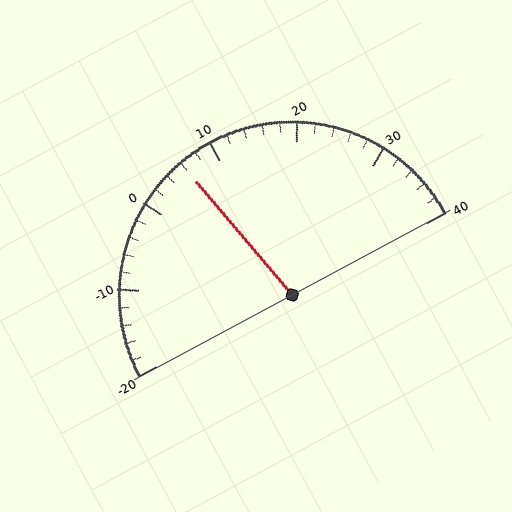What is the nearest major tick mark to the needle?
The nearest major tick mark is 10.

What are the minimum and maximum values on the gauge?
The gauge ranges from -20 to 40.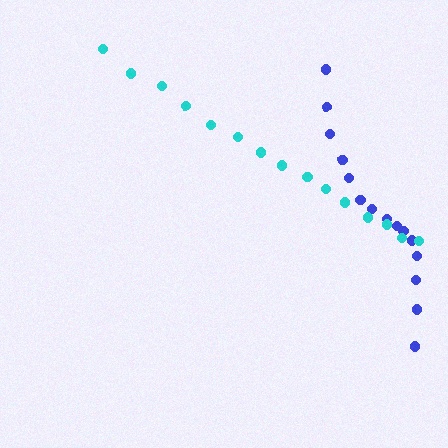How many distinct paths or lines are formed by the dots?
There are 2 distinct paths.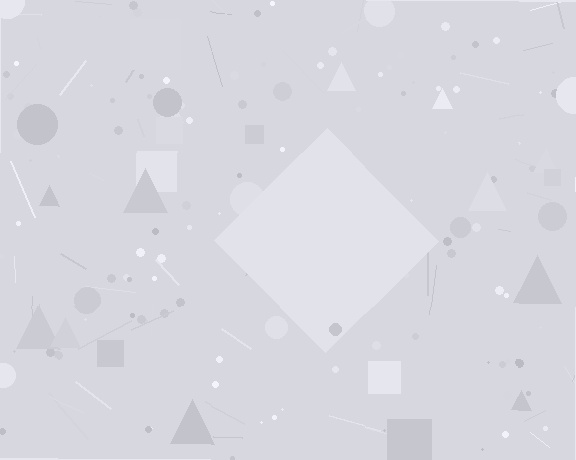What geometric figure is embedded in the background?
A diamond is embedded in the background.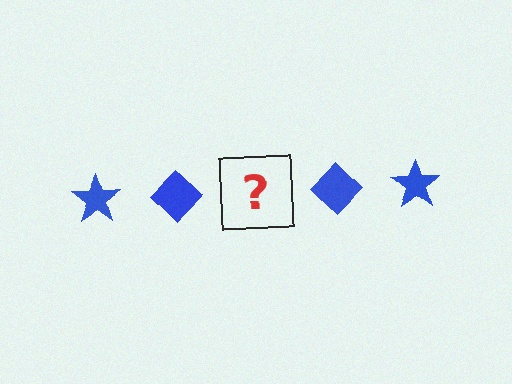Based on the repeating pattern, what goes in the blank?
The blank should be a blue star.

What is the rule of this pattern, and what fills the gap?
The rule is that the pattern cycles through star, diamond shapes in blue. The gap should be filled with a blue star.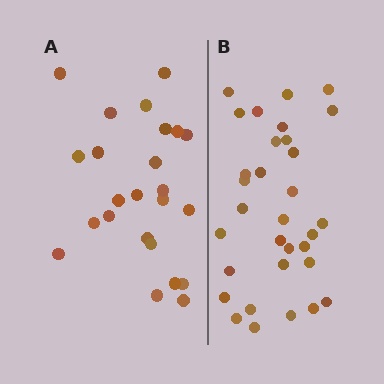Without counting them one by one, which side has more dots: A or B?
Region B (the right region) has more dots.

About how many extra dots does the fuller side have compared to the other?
Region B has roughly 8 or so more dots than region A.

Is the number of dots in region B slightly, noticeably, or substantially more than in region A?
Region B has noticeably more, but not dramatically so. The ratio is roughly 1.3 to 1.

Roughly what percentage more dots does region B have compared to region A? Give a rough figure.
About 35% more.